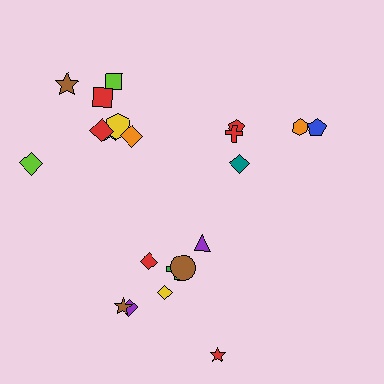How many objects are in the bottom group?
There are 8 objects.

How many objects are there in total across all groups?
There are 21 objects.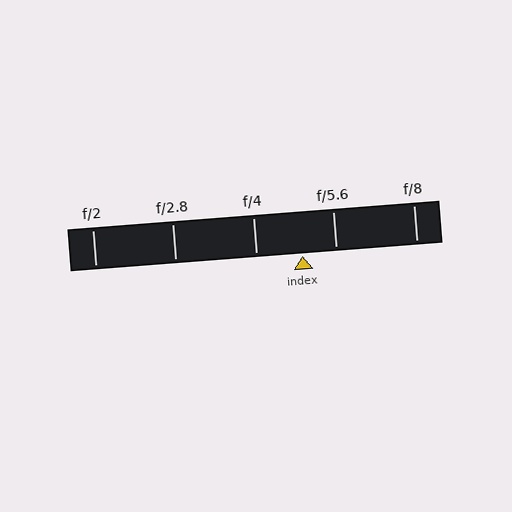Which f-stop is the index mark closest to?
The index mark is closest to f/5.6.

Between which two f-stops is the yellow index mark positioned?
The index mark is between f/4 and f/5.6.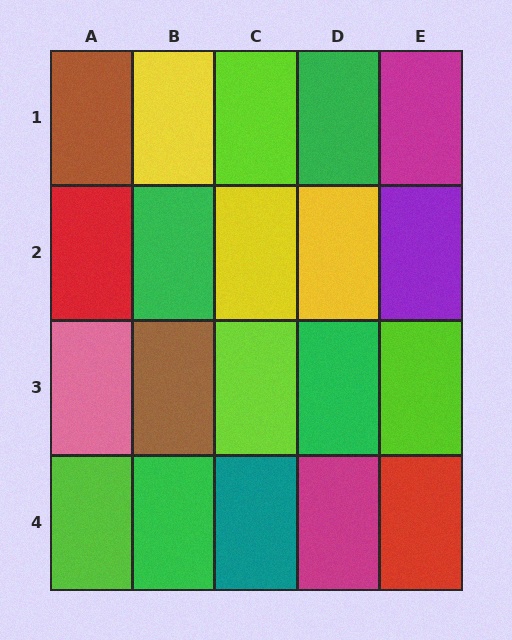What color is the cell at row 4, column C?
Teal.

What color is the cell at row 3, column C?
Lime.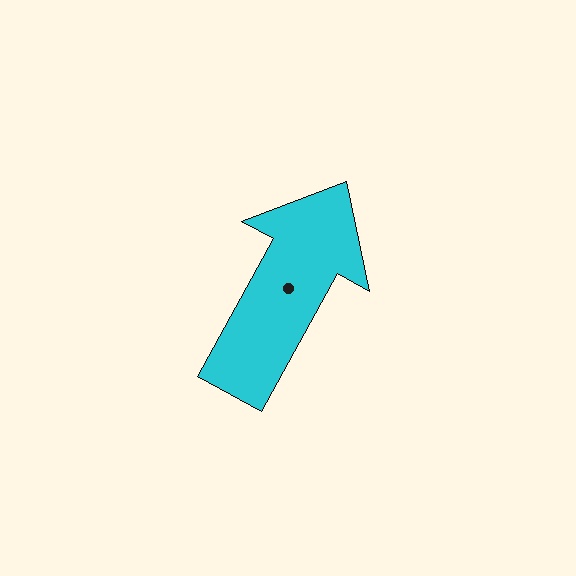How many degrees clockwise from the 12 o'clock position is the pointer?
Approximately 29 degrees.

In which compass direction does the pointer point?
Northeast.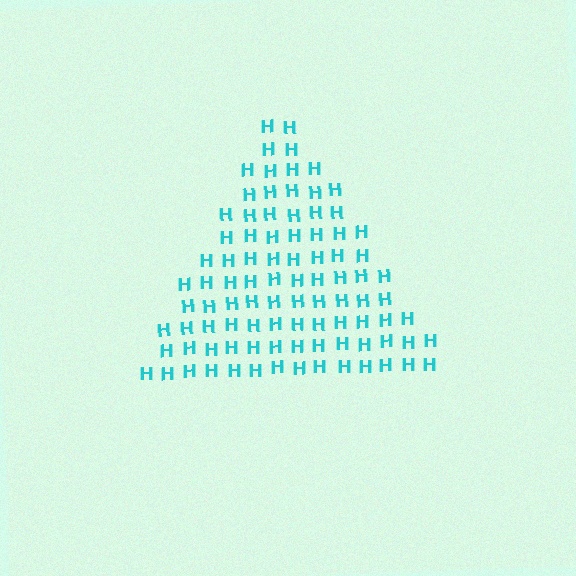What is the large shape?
The large shape is a triangle.